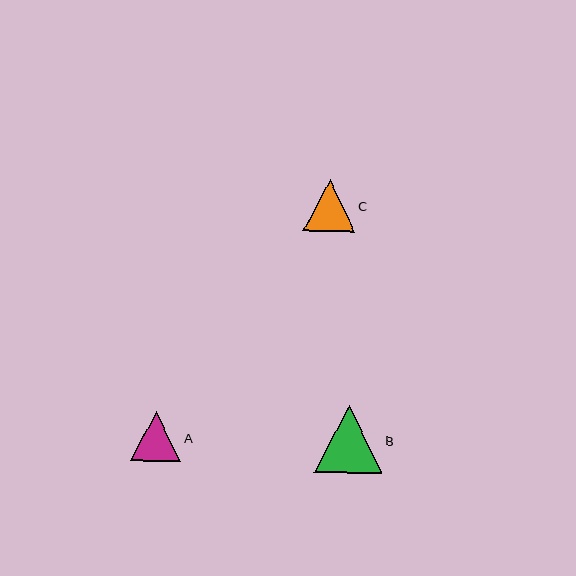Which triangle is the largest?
Triangle B is the largest with a size of approximately 68 pixels.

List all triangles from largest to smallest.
From largest to smallest: B, C, A.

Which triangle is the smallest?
Triangle A is the smallest with a size of approximately 50 pixels.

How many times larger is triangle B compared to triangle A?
Triangle B is approximately 1.4 times the size of triangle A.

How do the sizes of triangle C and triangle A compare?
Triangle C and triangle A are approximately the same size.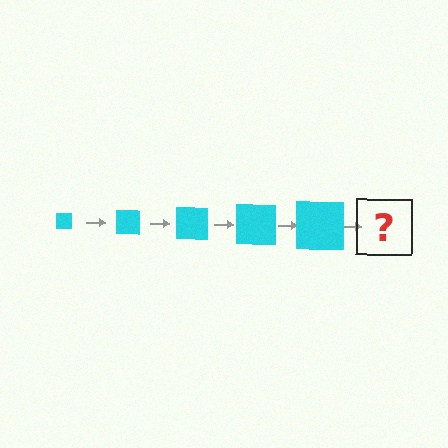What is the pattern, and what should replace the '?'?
The pattern is that the square gets progressively larger each step. The '?' should be a cyan square, larger than the previous one.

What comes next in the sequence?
The next element should be a cyan square, larger than the previous one.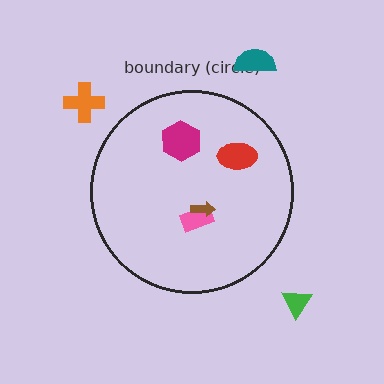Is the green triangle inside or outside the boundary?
Outside.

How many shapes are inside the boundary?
4 inside, 3 outside.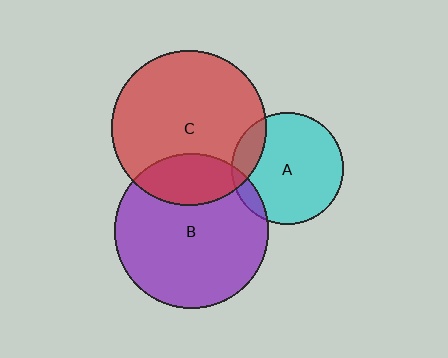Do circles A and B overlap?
Yes.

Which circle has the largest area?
Circle C (red).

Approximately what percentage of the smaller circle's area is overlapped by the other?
Approximately 10%.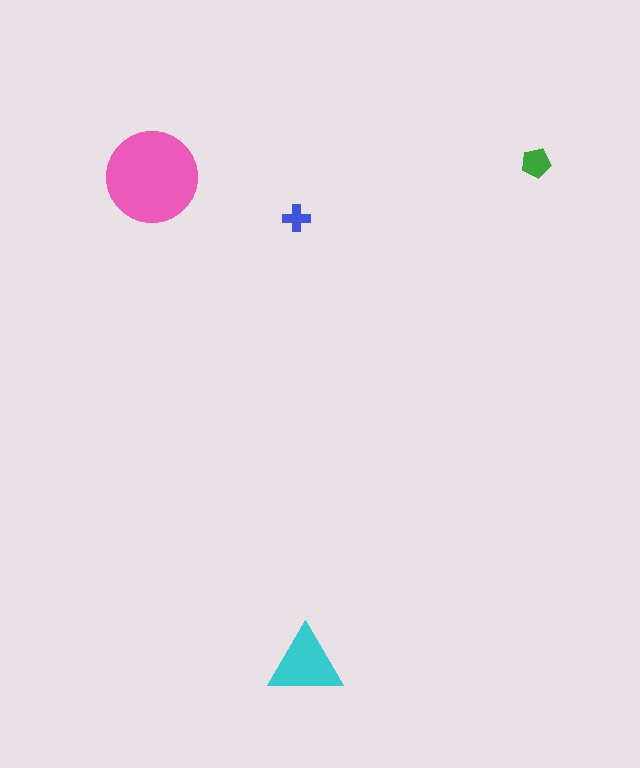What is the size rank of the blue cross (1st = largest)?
4th.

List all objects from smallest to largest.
The blue cross, the green pentagon, the cyan triangle, the pink circle.